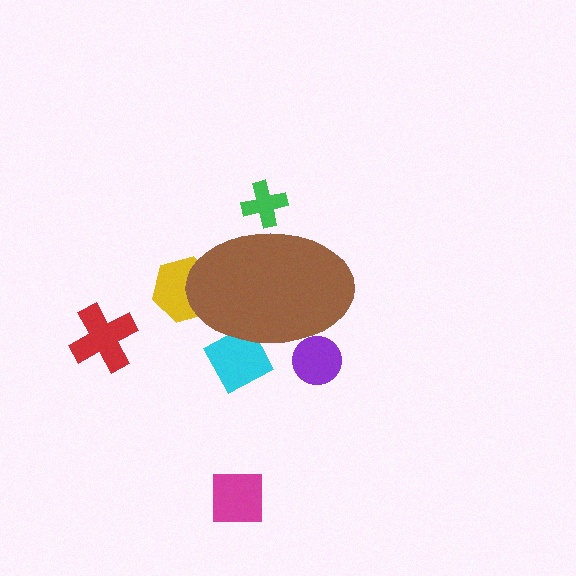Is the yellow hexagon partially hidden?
Yes, the yellow hexagon is partially hidden behind the brown ellipse.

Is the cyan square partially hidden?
Yes, the cyan square is partially hidden behind the brown ellipse.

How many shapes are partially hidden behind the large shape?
4 shapes are partially hidden.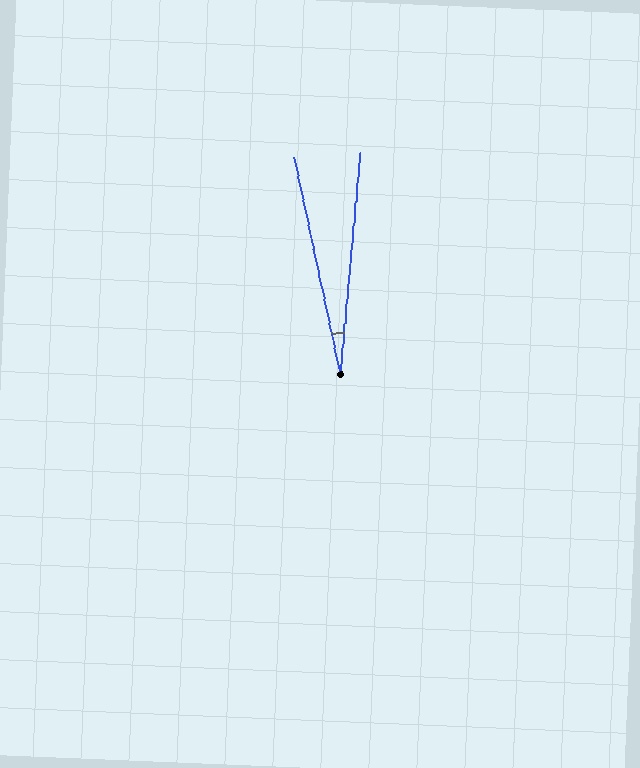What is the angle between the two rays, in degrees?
Approximately 17 degrees.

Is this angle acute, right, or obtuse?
It is acute.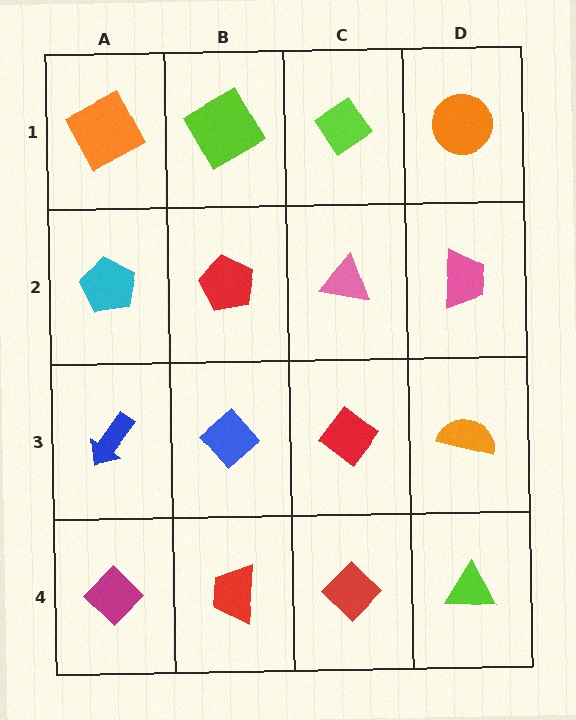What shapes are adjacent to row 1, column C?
A pink triangle (row 2, column C), a lime square (row 1, column B), an orange circle (row 1, column D).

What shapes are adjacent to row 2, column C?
A lime diamond (row 1, column C), a red diamond (row 3, column C), a red pentagon (row 2, column B), a pink trapezoid (row 2, column D).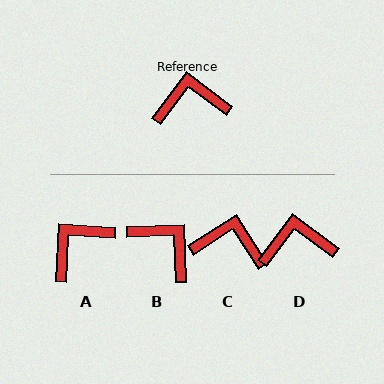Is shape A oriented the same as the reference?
No, it is off by about 34 degrees.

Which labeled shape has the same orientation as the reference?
D.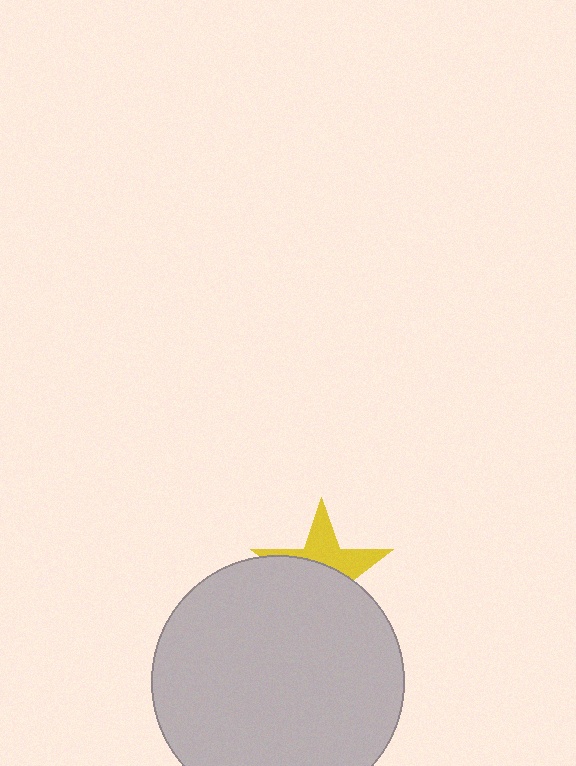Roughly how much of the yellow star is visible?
A small part of it is visible (roughly 41%).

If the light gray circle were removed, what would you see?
You would see the complete yellow star.